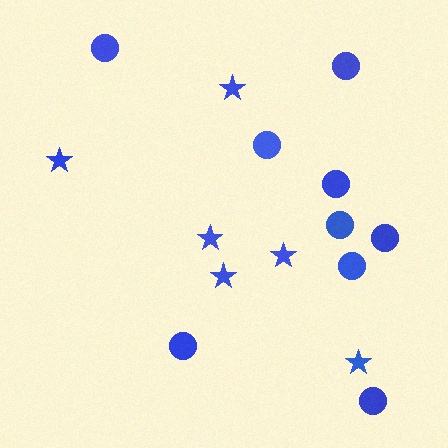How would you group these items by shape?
There are 2 groups: one group of stars (6) and one group of circles (9).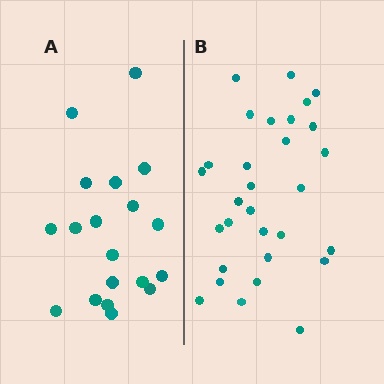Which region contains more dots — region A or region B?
Region B (the right region) has more dots.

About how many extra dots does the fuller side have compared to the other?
Region B has roughly 12 or so more dots than region A.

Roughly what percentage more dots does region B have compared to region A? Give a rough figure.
About 60% more.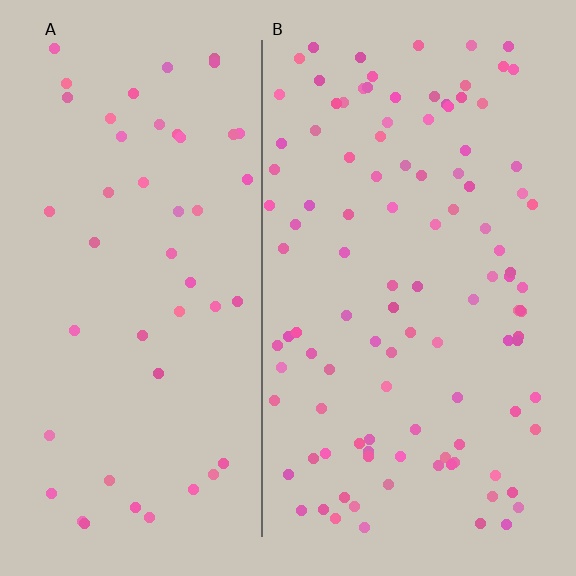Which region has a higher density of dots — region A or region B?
B (the right).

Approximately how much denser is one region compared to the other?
Approximately 2.2× — region B over region A.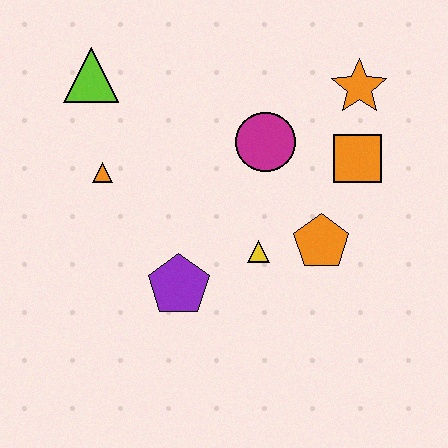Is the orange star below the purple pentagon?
No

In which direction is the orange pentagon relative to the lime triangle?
The orange pentagon is to the right of the lime triangle.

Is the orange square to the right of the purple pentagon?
Yes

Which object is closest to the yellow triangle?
The orange pentagon is closest to the yellow triangle.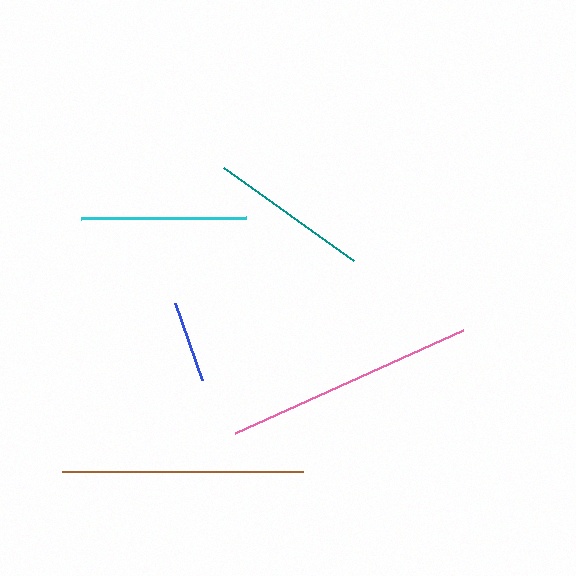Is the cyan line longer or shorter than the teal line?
The cyan line is longer than the teal line.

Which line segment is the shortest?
The blue line is the shortest at approximately 82 pixels.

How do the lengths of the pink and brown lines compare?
The pink and brown lines are approximately the same length.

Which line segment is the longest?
The pink line is the longest at approximately 250 pixels.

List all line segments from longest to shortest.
From longest to shortest: pink, brown, cyan, teal, blue.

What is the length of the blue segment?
The blue segment is approximately 82 pixels long.